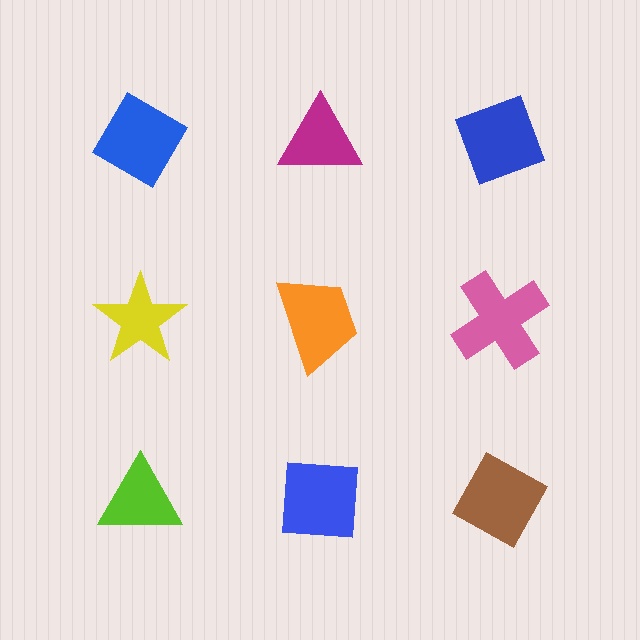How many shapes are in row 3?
3 shapes.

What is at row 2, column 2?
An orange trapezoid.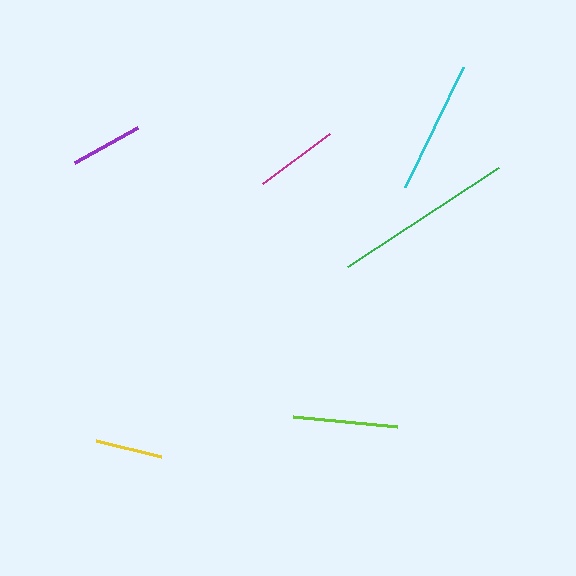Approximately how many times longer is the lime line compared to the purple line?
The lime line is approximately 1.4 times the length of the purple line.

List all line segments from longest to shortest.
From longest to shortest: green, cyan, lime, magenta, purple, yellow.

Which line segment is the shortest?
The yellow line is the shortest at approximately 67 pixels.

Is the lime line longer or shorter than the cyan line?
The cyan line is longer than the lime line.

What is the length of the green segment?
The green segment is approximately 179 pixels long.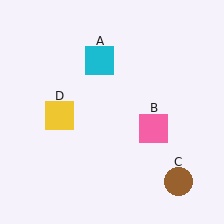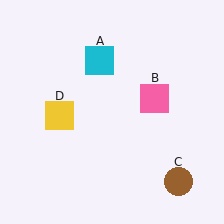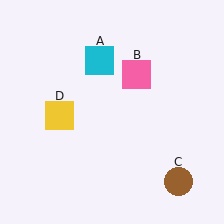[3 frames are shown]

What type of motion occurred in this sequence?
The pink square (object B) rotated counterclockwise around the center of the scene.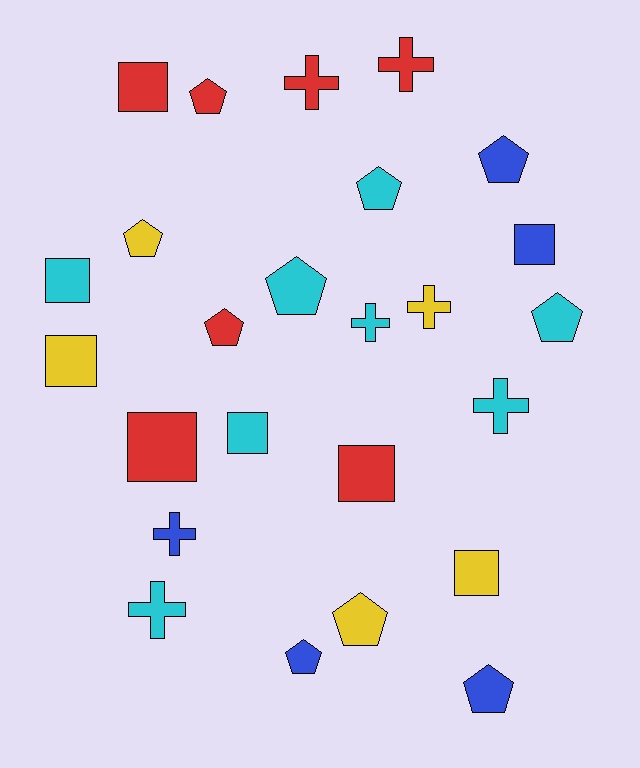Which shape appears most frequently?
Pentagon, with 10 objects.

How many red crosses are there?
There are 2 red crosses.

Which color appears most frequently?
Cyan, with 8 objects.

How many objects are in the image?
There are 25 objects.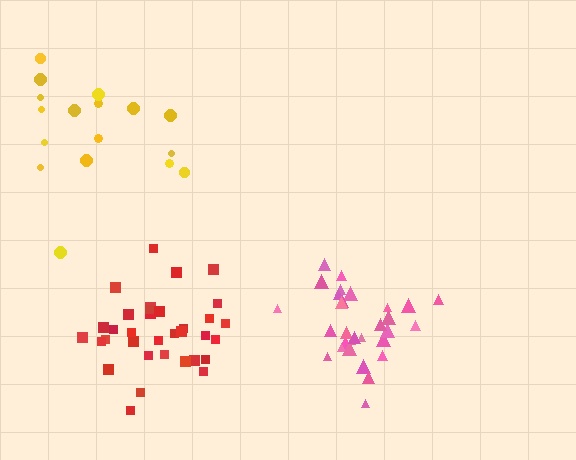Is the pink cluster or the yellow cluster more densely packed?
Pink.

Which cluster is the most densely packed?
Red.